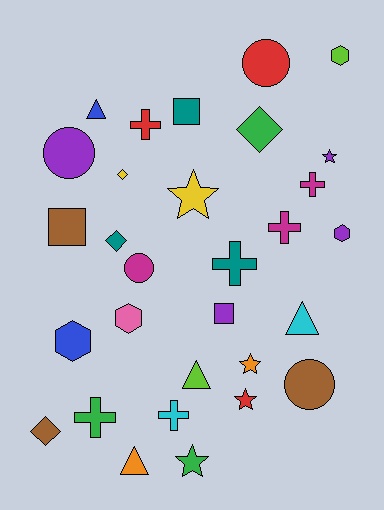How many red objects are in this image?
There are 3 red objects.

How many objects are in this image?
There are 30 objects.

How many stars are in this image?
There are 5 stars.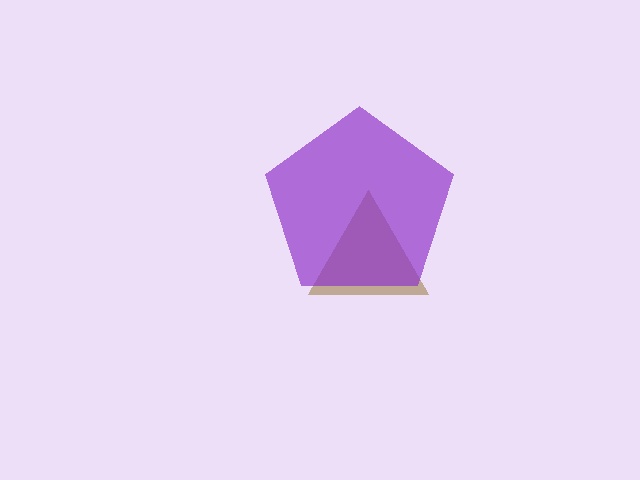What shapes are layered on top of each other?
The layered shapes are: a brown triangle, a purple pentagon.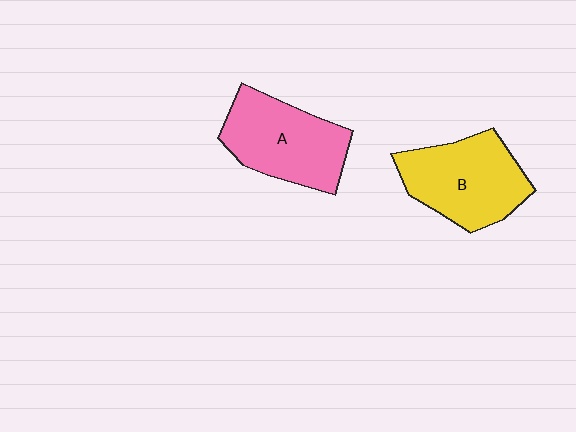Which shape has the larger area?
Shape B (yellow).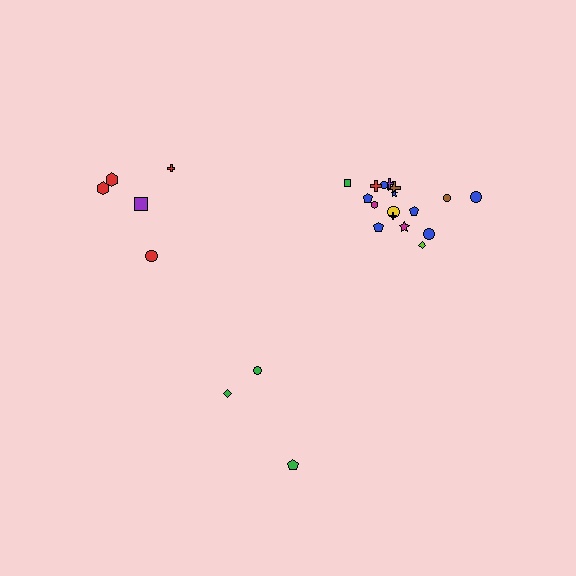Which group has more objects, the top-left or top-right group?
The top-right group.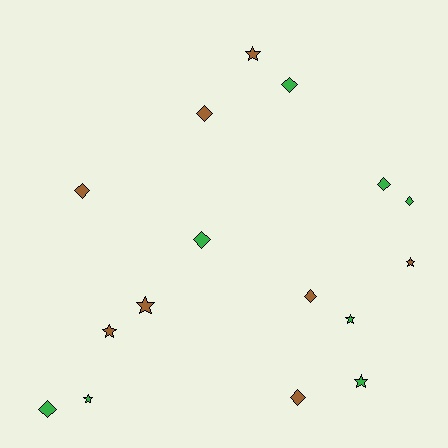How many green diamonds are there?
There are 5 green diamonds.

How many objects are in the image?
There are 16 objects.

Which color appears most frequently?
Brown, with 8 objects.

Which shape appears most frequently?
Diamond, with 9 objects.